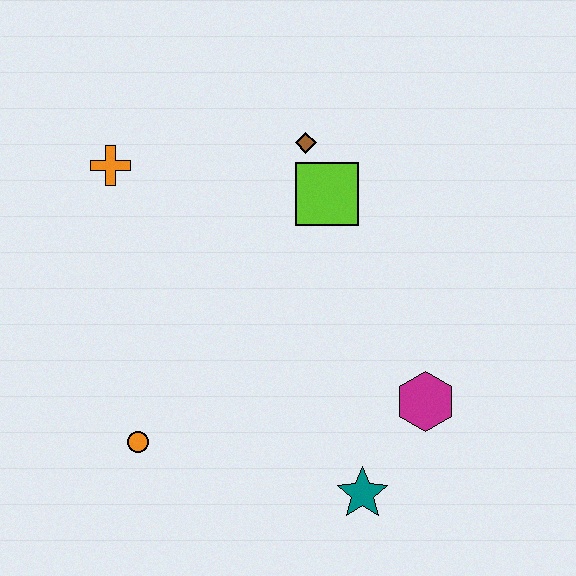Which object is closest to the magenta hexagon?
The teal star is closest to the magenta hexagon.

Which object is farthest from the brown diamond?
The teal star is farthest from the brown diamond.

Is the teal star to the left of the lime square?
No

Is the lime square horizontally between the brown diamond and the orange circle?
No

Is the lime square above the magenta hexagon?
Yes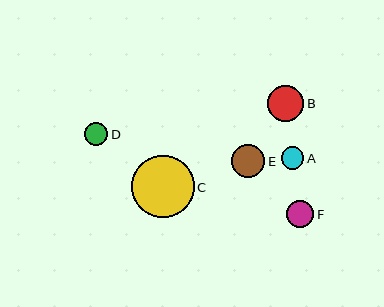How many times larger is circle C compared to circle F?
Circle C is approximately 2.3 times the size of circle F.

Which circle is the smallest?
Circle A is the smallest with a size of approximately 23 pixels.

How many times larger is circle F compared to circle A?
Circle F is approximately 1.2 times the size of circle A.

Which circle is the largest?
Circle C is the largest with a size of approximately 62 pixels.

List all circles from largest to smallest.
From largest to smallest: C, B, E, F, D, A.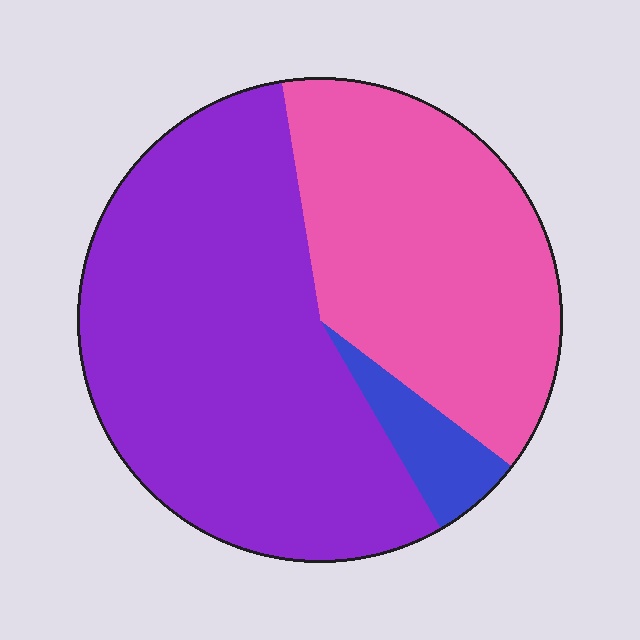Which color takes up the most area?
Purple, at roughly 55%.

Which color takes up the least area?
Blue, at roughly 5%.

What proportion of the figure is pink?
Pink takes up about three eighths (3/8) of the figure.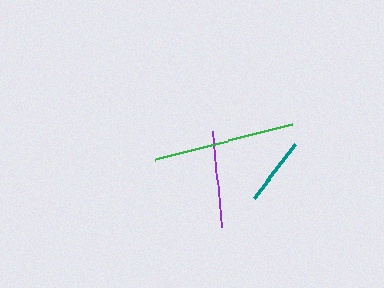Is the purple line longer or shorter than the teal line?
The purple line is longer than the teal line.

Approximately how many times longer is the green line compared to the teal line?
The green line is approximately 2.1 times the length of the teal line.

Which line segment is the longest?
The green line is the longest at approximately 141 pixels.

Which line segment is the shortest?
The teal line is the shortest at approximately 68 pixels.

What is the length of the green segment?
The green segment is approximately 141 pixels long.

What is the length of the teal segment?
The teal segment is approximately 68 pixels long.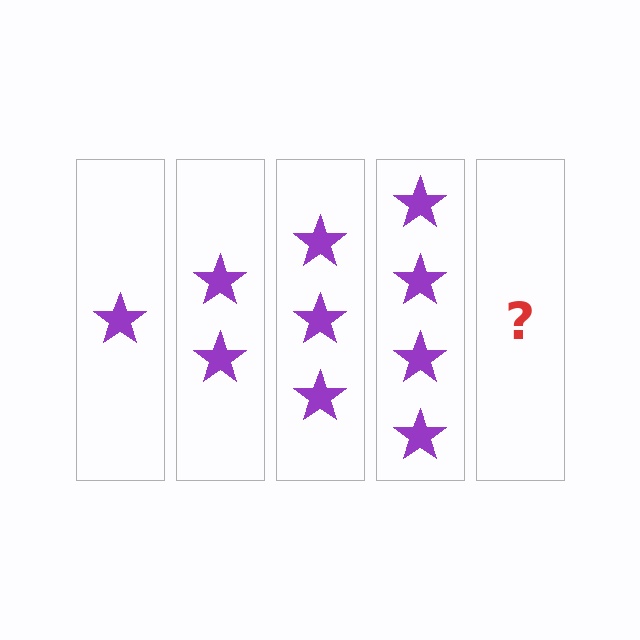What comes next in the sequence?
The next element should be 5 stars.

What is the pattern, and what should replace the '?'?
The pattern is that each step adds one more star. The '?' should be 5 stars.